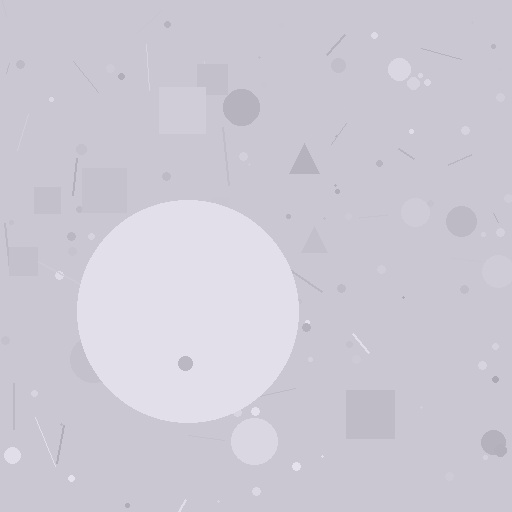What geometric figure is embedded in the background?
A circle is embedded in the background.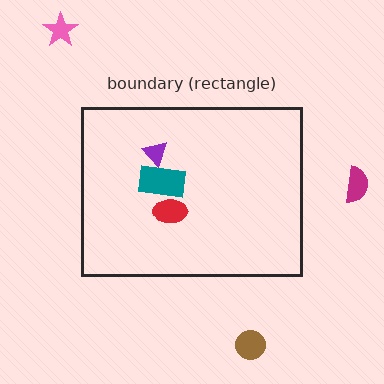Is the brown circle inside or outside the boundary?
Outside.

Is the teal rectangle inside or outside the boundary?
Inside.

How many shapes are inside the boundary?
3 inside, 3 outside.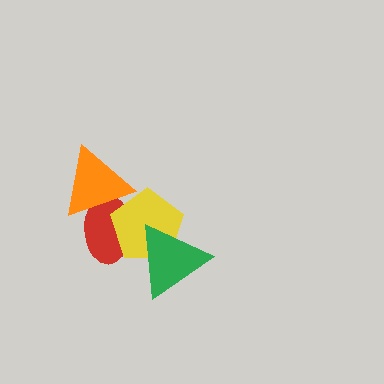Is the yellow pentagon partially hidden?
Yes, it is partially covered by another shape.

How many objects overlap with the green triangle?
1 object overlaps with the green triangle.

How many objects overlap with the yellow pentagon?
3 objects overlap with the yellow pentagon.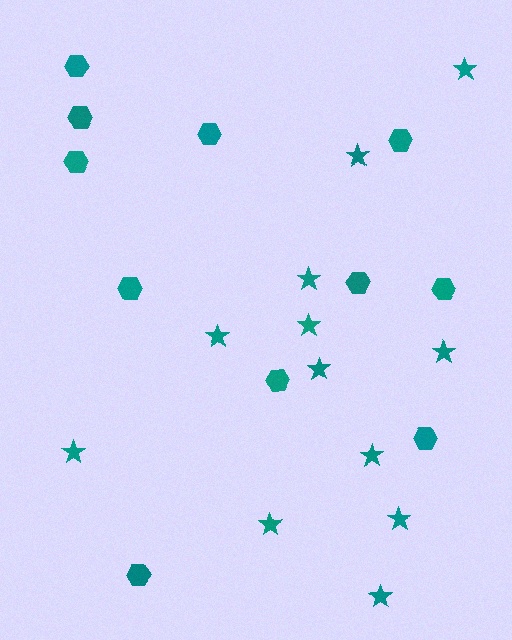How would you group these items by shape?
There are 2 groups: one group of stars (12) and one group of hexagons (11).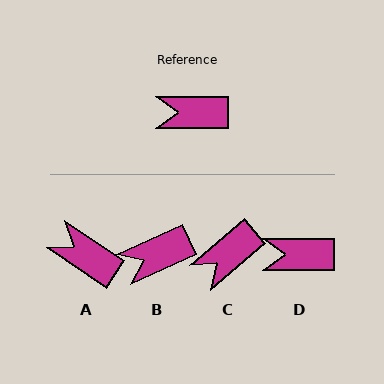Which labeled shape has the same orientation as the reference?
D.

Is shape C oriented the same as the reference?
No, it is off by about 40 degrees.